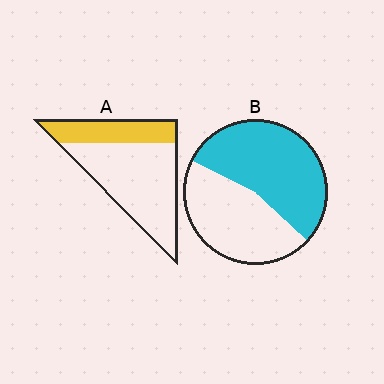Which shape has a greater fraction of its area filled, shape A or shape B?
Shape B.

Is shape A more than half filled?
No.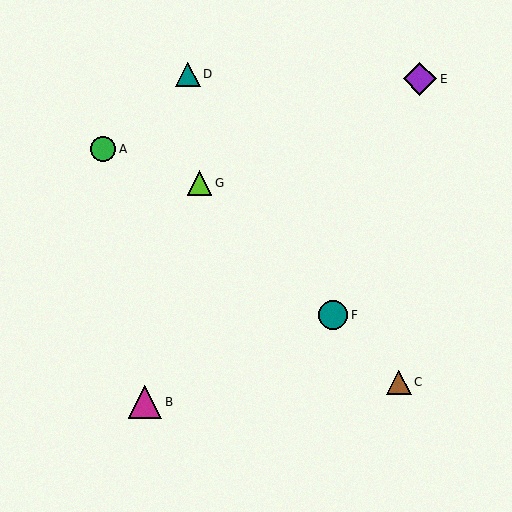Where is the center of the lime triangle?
The center of the lime triangle is at (200, 183).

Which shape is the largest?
The purple diamond (labeled E) is the largest.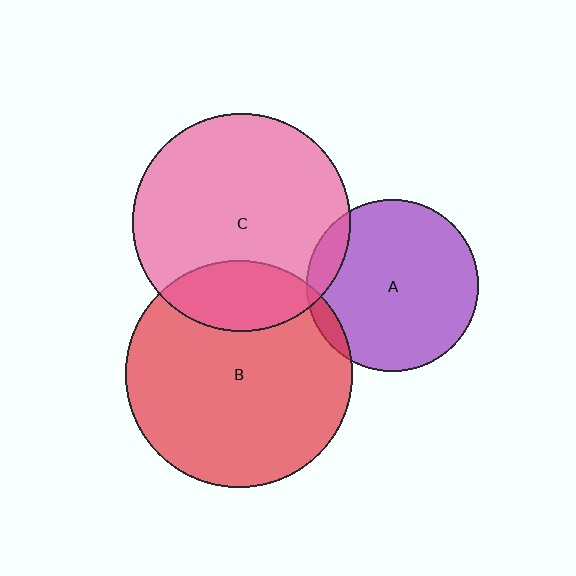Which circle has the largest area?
Circle B (red).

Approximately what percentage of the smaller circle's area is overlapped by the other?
Approximately 20%.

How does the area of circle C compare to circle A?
Approximately 1.6 times.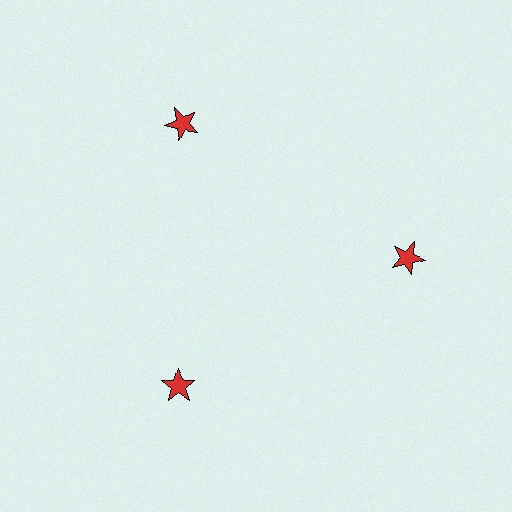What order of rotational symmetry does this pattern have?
This pattern has 3-fold rotational symmetry.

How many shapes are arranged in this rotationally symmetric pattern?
There are 3 shapes, arranged in 3 groups of 1.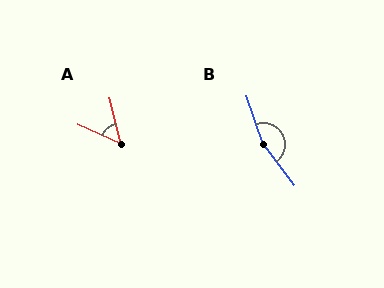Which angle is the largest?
B, at approximately 162 degrees.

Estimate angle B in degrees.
Approximately 162 degrees.